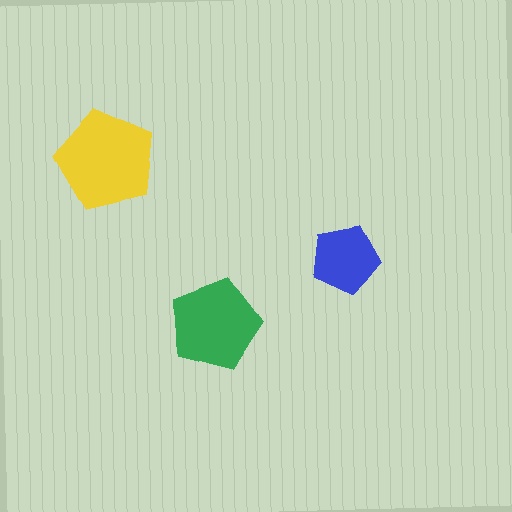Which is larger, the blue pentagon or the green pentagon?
The green one.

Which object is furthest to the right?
The blue pentagon is rightmost.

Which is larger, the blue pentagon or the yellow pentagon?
The yellow one.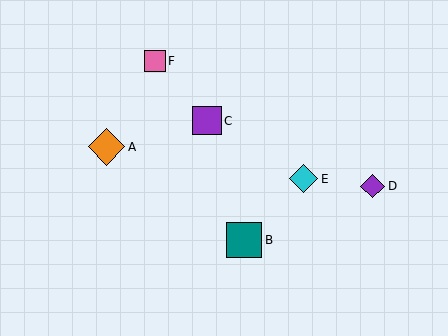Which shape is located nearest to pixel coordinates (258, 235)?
The teal square (labeled B) at (244, 240) is nearest to that location.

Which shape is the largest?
The orange diamond (labeled A) is the largest.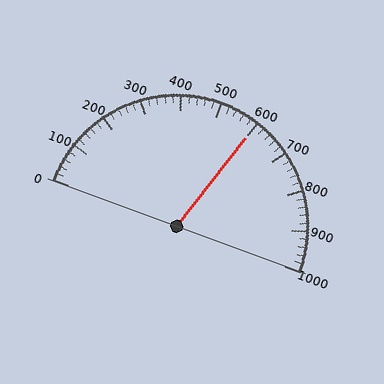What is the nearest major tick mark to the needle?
The nearest major tick mark is 600.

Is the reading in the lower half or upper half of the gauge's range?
The reading is in the upper half of the range (0 to 1000).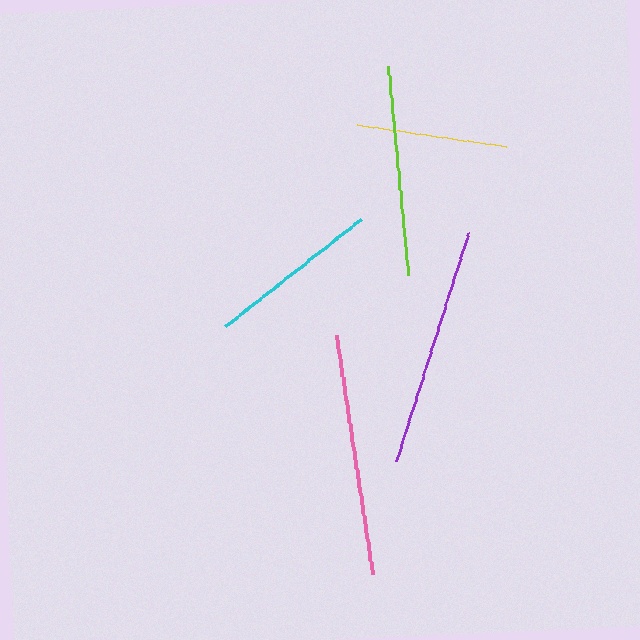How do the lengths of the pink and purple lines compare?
The pink and purple lines are approximately the same length.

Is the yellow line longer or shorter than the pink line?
The pink line is longer than the yellow line.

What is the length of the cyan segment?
The cyan segment is approximately 173 pixels long.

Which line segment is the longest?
The pink line is the longest at approximately 241 pixels.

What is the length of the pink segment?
The pink segment is approximately 241 pixels long.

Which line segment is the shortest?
The yellow line is the shortest at approximately 150 pixels.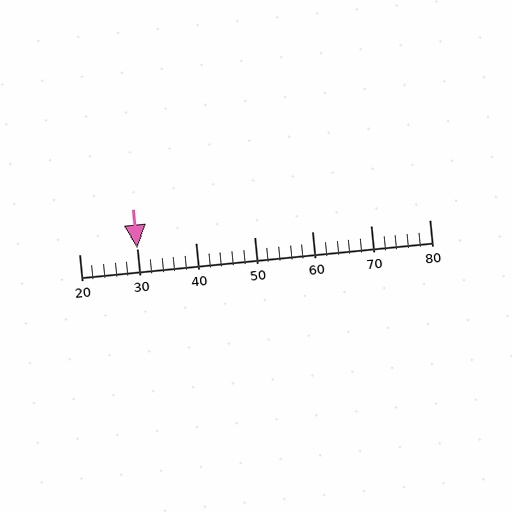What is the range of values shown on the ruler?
The ruler shows values from 20 to 80.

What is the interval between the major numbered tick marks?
The major tick marks are spaced 10 units apart.